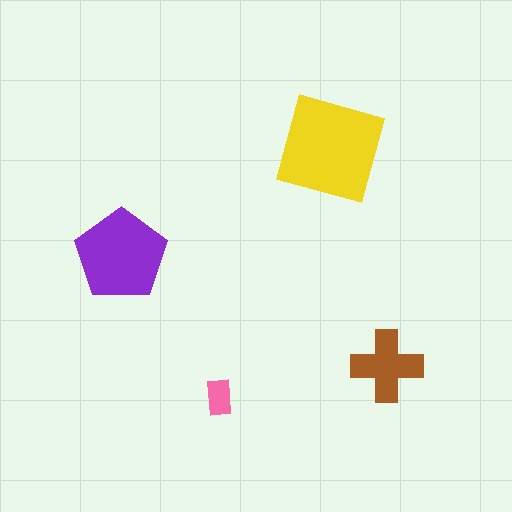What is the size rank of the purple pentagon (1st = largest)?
2nd.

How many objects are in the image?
There are 4 objects in the image.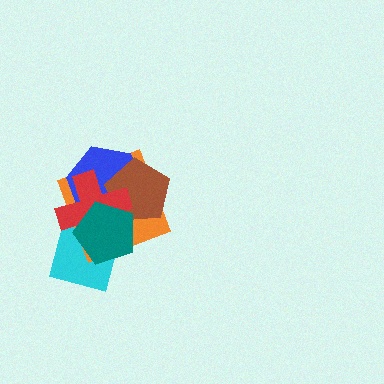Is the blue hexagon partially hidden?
Yes, it is partially covered by another shape.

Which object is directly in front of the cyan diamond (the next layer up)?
The orange square is directly in front of the cyan diamond.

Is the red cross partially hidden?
Yes, it is partially covered by another shape.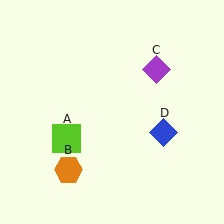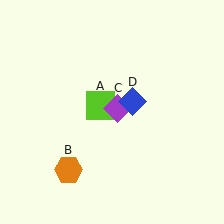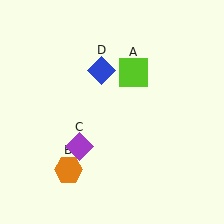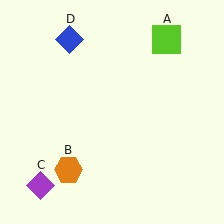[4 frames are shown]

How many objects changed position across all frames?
3 objects changed position: lime square (object A), purple diamond (object C), blue diamond (object D).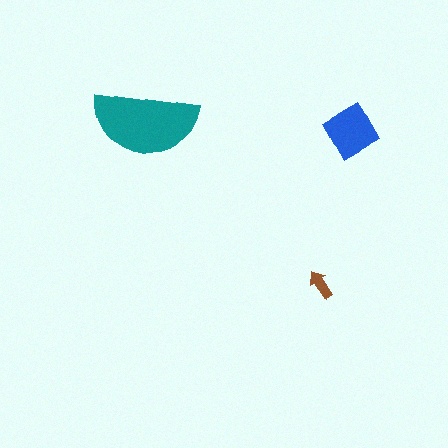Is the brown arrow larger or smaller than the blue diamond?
Smaller.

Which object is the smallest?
The brown arrow.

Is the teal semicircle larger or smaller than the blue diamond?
Larger.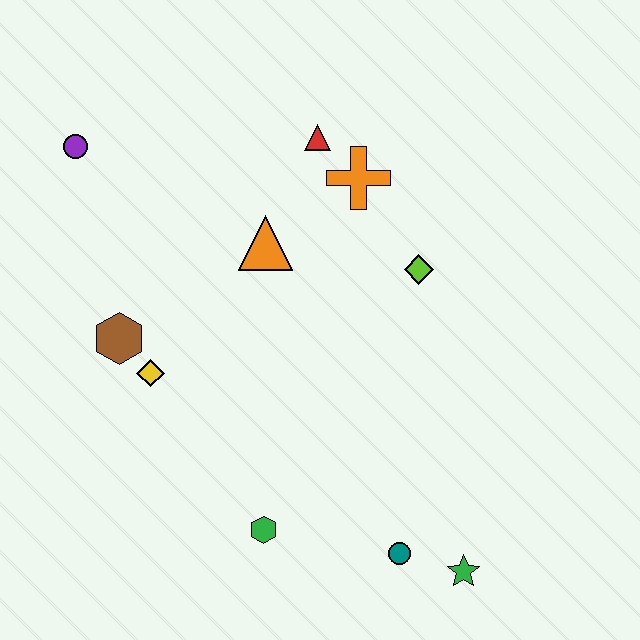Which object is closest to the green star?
The teal circle is closest to the green star.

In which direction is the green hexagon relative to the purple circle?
The green hexagon is below the purple circle.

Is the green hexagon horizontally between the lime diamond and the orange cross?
No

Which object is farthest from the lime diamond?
The purple circle is farthest from the lime diamond.